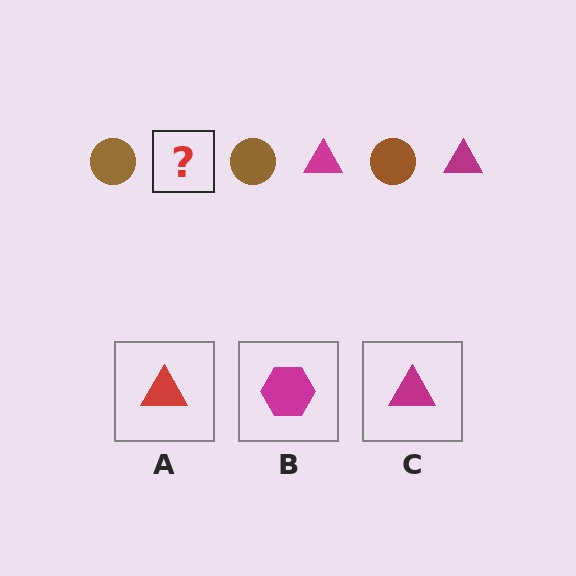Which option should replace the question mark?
Option C.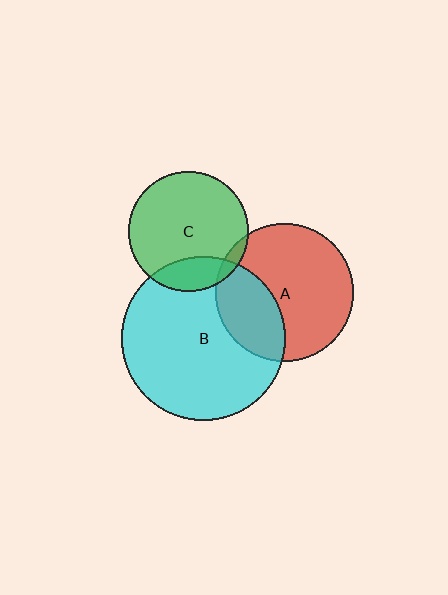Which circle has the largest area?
Circle B (cyan).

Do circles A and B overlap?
Yes.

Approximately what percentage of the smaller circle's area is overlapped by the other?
Approximately 30%.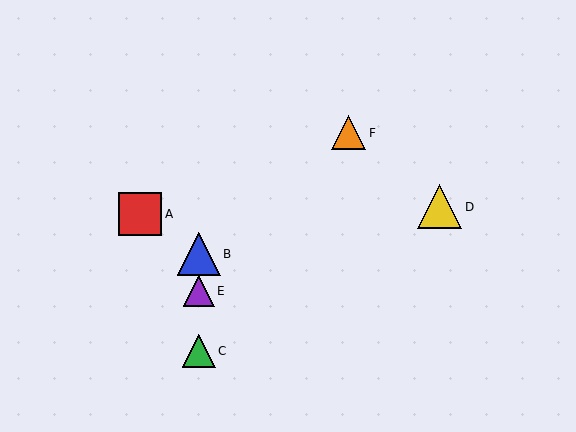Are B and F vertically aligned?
No, B is at x≈199 and F is at x≈349.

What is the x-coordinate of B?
Object B is at x≈199.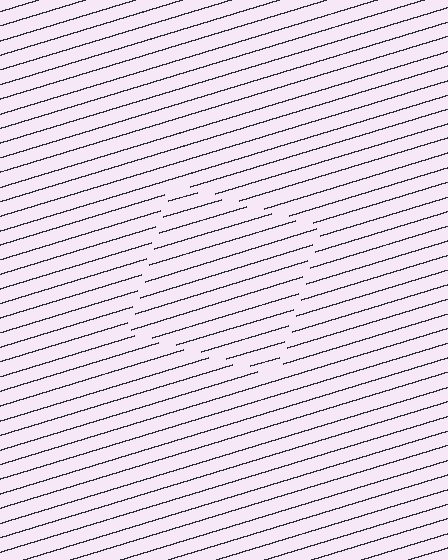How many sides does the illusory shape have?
4 sides — the line-ends trace a square.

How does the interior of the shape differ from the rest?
The interior of the shape contains the same grating, shifted by half a period — the contour is defined by the phase discontinuity where line-ends from the inner and outer gratings abut.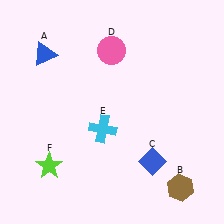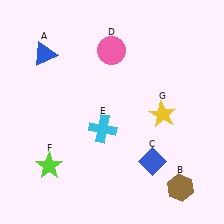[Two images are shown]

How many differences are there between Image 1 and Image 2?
There is 1 difference between the two images.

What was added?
A yellow star (G) was added in Image 2.